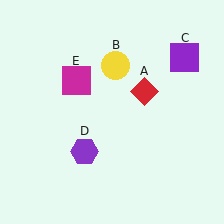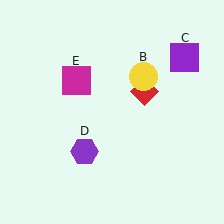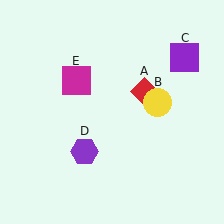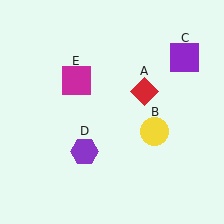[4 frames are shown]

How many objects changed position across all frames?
1 object changed position: yellow circle (object B).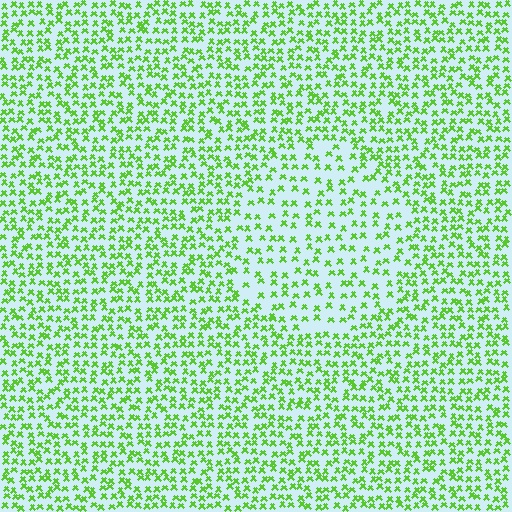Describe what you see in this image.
The image contains small lime elements arranged at two different densities. A circle-shaped region is visible where the elements are less densely packed than the surrounding area.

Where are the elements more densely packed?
The elements are more densely packed outside the circle boundary.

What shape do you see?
I see a circle.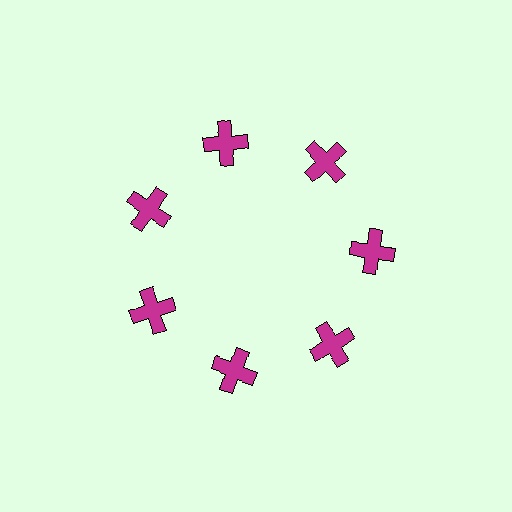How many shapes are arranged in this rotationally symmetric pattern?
There are 7 shapes, arranged in 7 groups of 1.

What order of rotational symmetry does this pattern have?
This pattern has 7-fold rotational symmetry.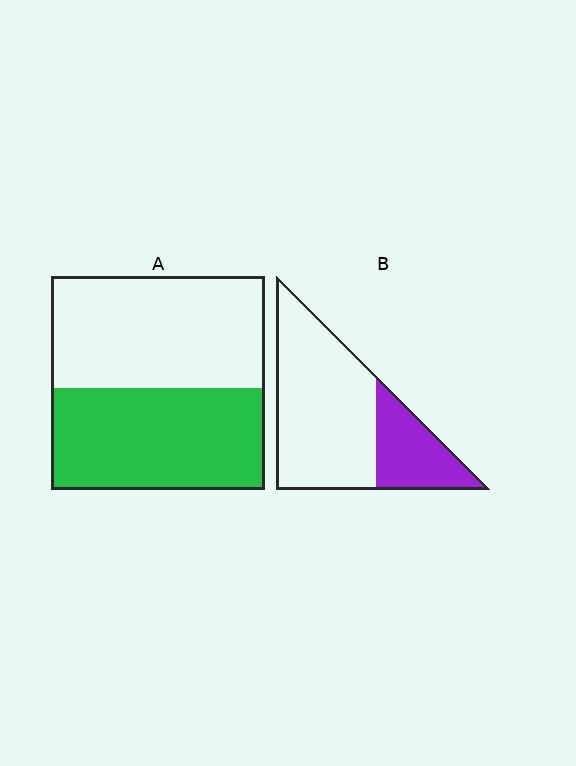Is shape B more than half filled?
No.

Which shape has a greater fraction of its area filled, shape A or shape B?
Shape A.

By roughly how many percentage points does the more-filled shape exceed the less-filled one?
By roughly 20 percentage points (A over B).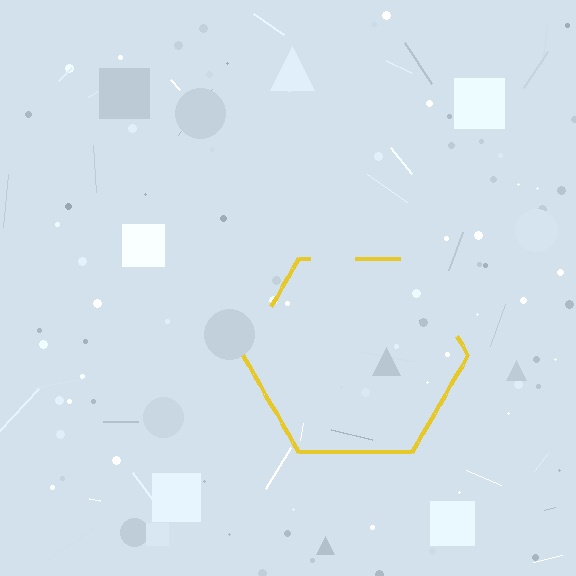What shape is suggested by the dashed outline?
The dashed outline suggests a hexagon.